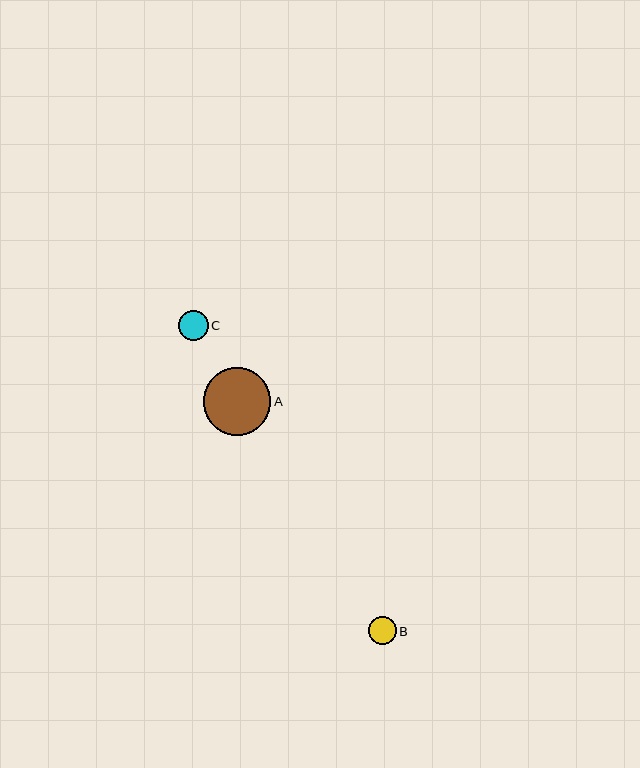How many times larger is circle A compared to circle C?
Circle A is approximately 2.3 times the size of circle C.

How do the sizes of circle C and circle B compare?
Circle C and circle B are approximately the same size.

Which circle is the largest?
Circle A is the largest with a size of approximately 68 pixels.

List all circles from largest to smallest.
From largest to smallest: A, C, B.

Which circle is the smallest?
Circle B is the smallest with a size of approximately 28 pixels.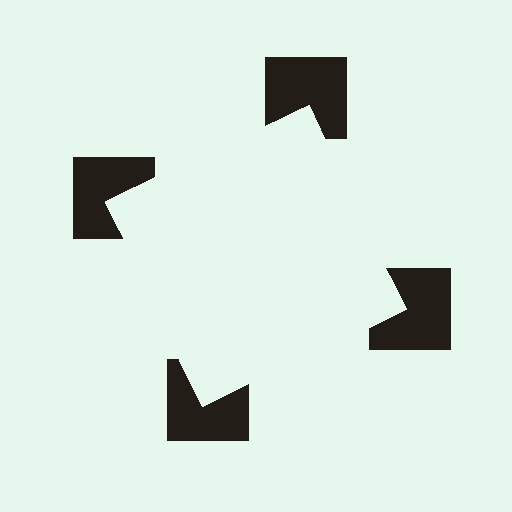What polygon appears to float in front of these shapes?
An illusory square — its edges are inferred from the aligned wedge cuts in the notched squares, not physically drawn.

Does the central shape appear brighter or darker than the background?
It typically appears slightly brighter than the background, even though no actual brightness change is drawn.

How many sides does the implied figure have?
4 sides.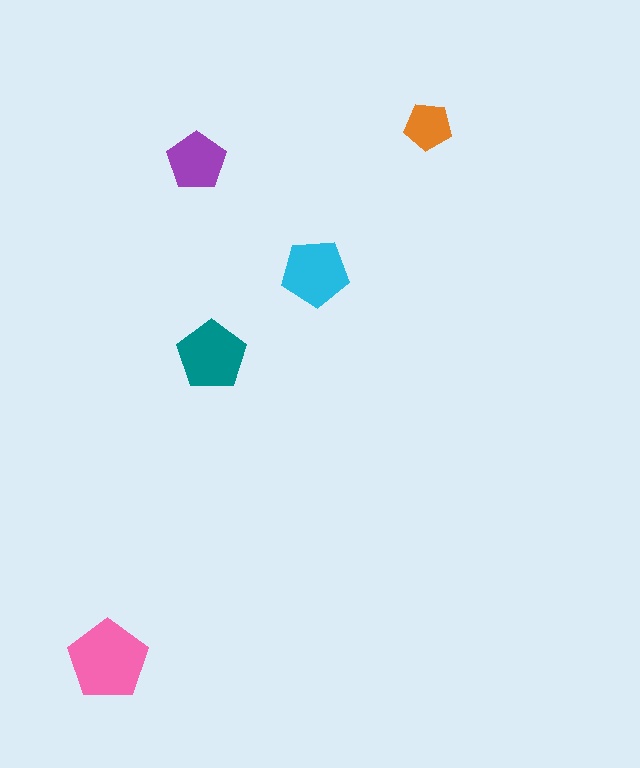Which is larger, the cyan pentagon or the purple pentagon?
The cyan one.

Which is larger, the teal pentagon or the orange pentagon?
The teal one.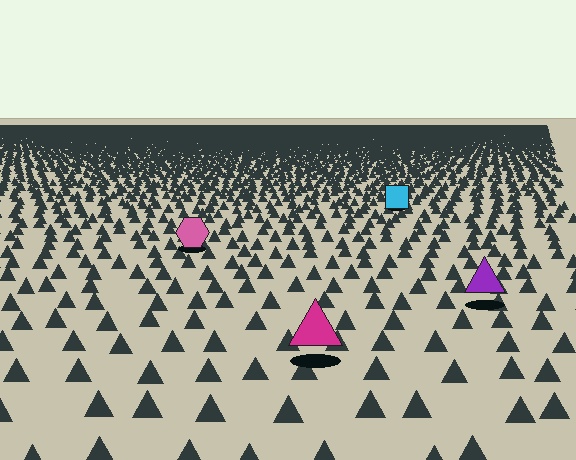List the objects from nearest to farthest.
From nearest to farthest: the magenta triangle, the purple triangle, the pink hexagon, the cyan square.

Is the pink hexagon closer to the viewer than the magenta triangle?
No. The magenta triangle is closer — you can tell from the texture gradient: the ground texture is coarser near it.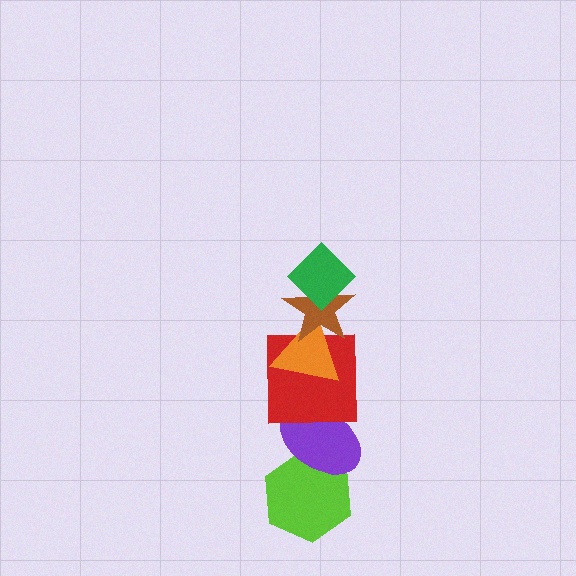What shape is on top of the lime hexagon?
The purple ellipse is on top of the lime hexagon.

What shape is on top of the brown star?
The green diamond is on top of the brown star.